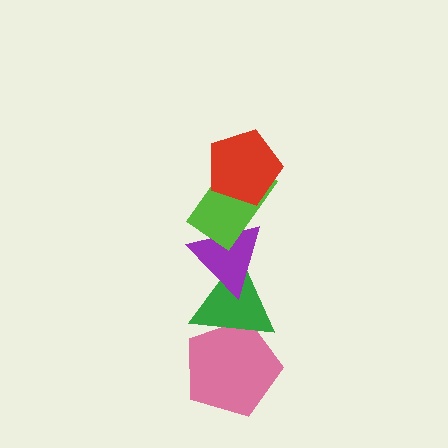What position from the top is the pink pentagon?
The pink pentagon is 5th from the top.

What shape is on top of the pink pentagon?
The green triangle is on top of the pink pentagon.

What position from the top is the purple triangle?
The purple triangle is 3rd from the top.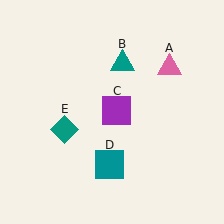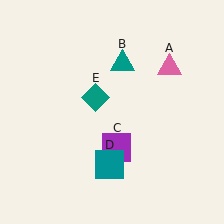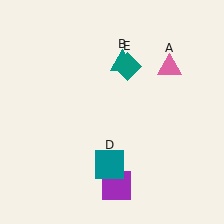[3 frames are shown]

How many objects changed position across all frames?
2 objects changed position: purple square (object C), teal diamond (object E).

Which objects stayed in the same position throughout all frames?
Pink triangle (object A) and teal triangle (object B) and teal square (object D) remained stationary.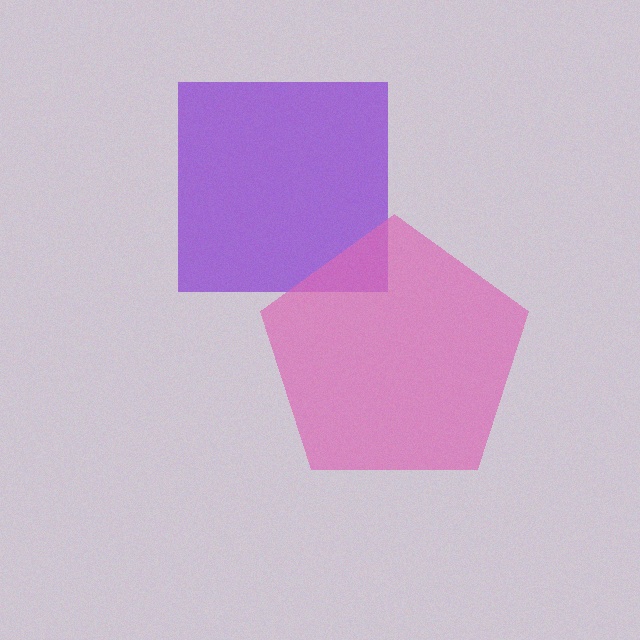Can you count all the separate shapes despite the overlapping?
Yes, there are 2 separate shapes.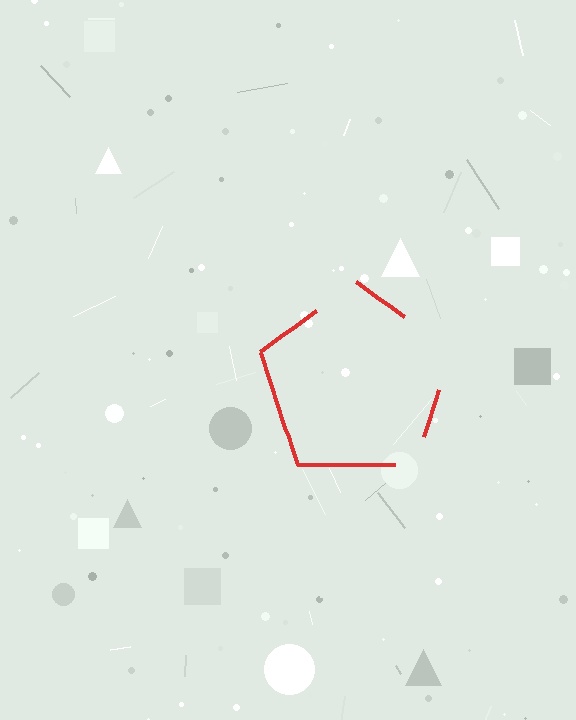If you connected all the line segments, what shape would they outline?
They would outline a pentagon.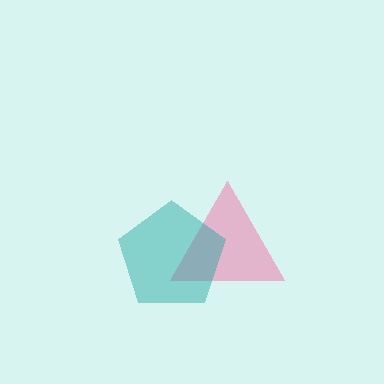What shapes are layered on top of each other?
The layered shapes are: a pink triangle, a teal pentagon.